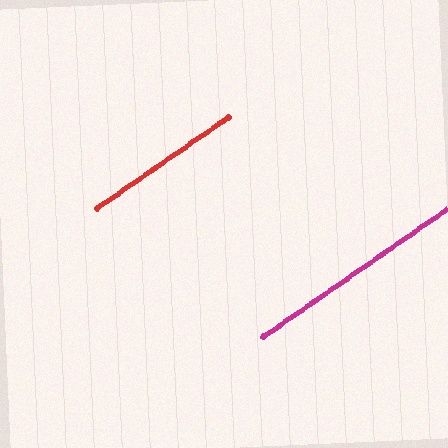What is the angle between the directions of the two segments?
Approximately 0 degrees.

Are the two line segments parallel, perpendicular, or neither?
Parallel — their directions differ by only 0.2°.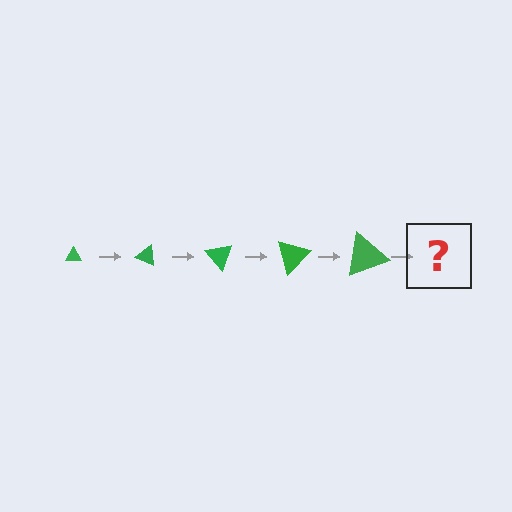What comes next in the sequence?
The next element should be a triangle, larger than the previous one and rotated 125 degrees from the start.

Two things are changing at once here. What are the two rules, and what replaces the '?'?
The two rules are that the triangle grows larger each step and it rotates 25 degrees each step. The '?' should be a triangle, larger than the previous one and rotated 125 degrees from the start.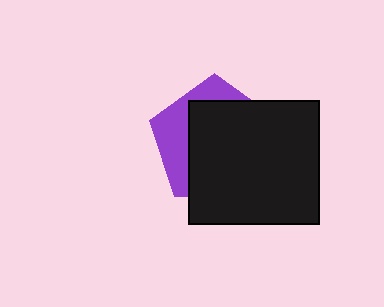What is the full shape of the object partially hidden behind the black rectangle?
The partially hidden object is a purple pentagon.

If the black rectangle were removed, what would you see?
You would see the complete purple pentagon.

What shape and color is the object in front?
The object in front is a black rectangle.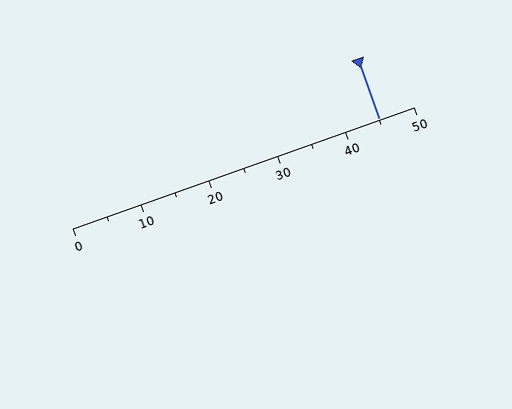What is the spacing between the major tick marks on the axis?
The major ticks are spaced 10 apart.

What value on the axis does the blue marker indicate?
The marker indicates approximately 45.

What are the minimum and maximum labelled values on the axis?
The axis runs from 0 to 50.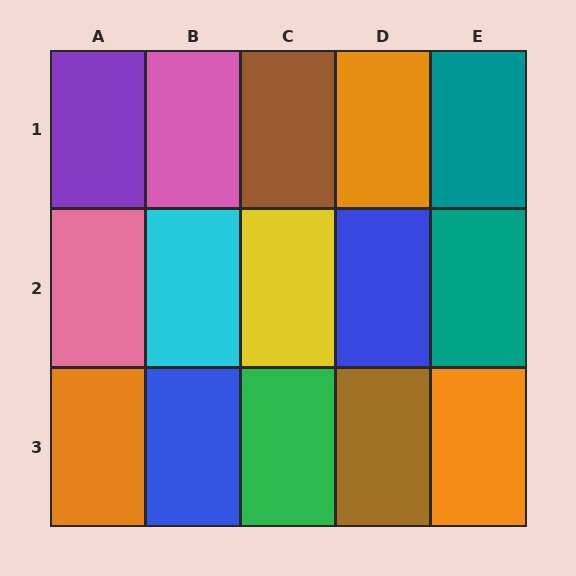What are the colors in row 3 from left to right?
Orange, blue, green, brown, orange.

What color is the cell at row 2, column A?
Pink.